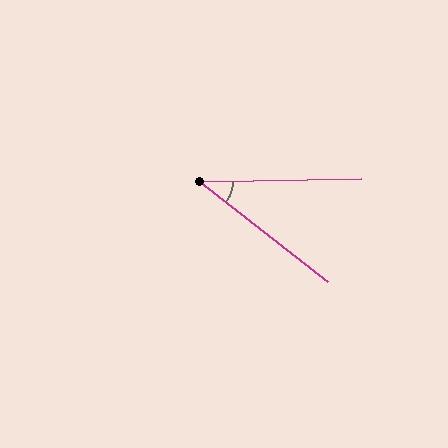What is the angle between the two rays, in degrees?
Approximately 39 degrees.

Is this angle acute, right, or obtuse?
It is acute.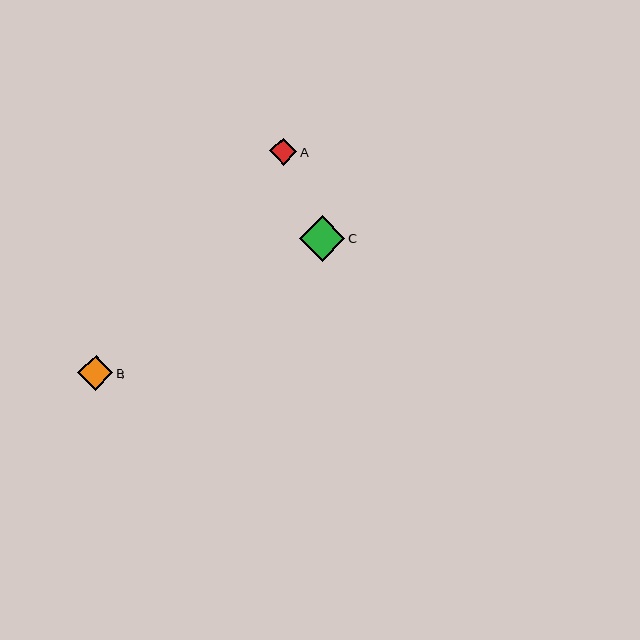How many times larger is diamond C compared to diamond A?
Diamond C is approximately 1.7 times the size of diamond A.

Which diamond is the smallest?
Diamond A is the smallest with a size of approximately 27 pixels.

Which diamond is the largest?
Diamond C is the largest with a size of approximately 45 pixels.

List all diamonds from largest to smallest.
From largest to smallest: C, B, A.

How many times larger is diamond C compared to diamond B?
Diamond C is approximately 1.3 times the size of diamond B.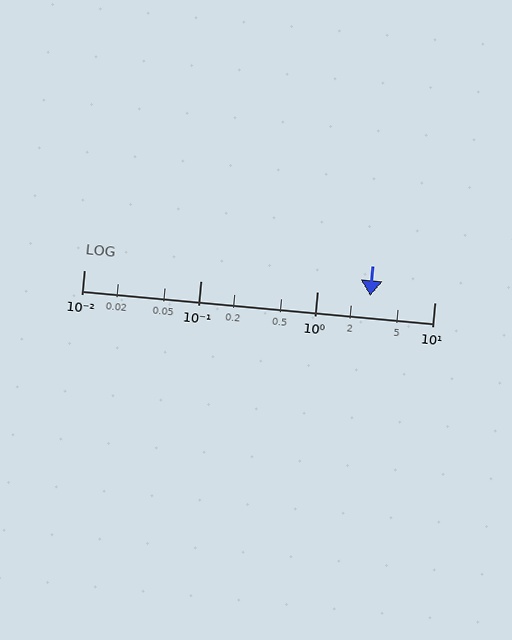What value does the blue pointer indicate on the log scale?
The pointer indicates approximately 2.8.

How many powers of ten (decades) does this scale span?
The scale spans 3 decades, from 0.01 to 10.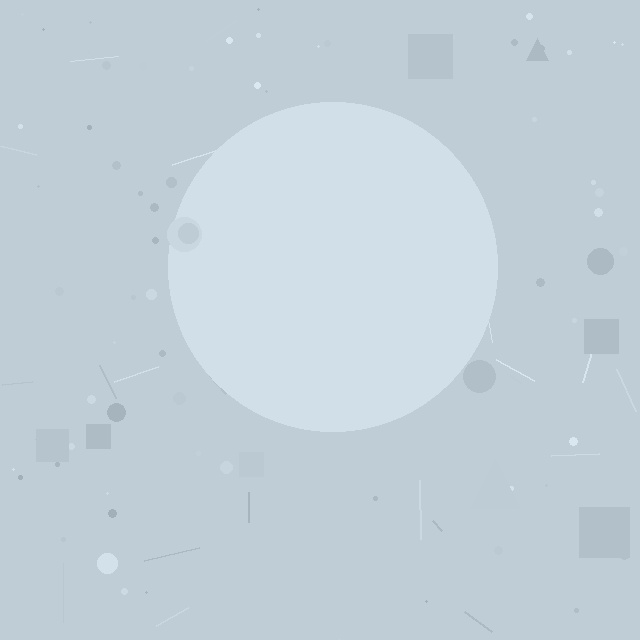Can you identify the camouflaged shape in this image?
The camouflaged shape is a circle.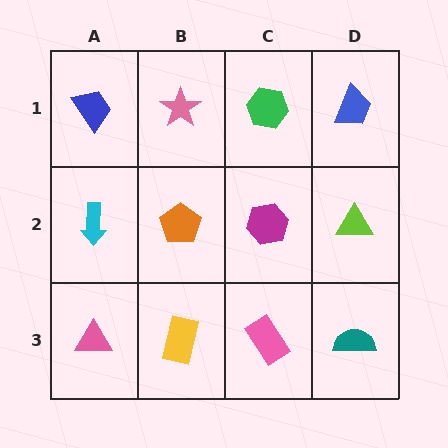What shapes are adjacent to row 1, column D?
A lime triangle (row 2, column D), a green hexagon (row 1, column C).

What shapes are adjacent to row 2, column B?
A pink star (row 1, column B), a yellow rectangle (row 3, column B), a cyan arrow (row 2, column A), a magenta hexagon (row 2, column C).